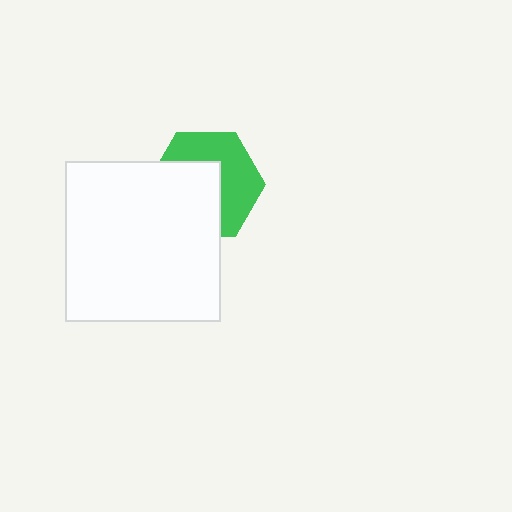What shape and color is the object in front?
The object in front is a white rectangle.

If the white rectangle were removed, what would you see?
You would see the complete green hexagon.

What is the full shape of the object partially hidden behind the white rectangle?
The partially hidden object is a green hexagon.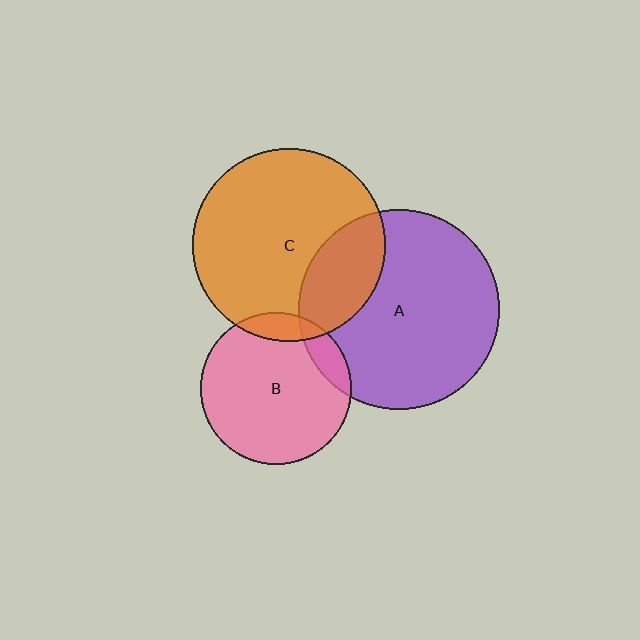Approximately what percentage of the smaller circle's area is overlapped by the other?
Approximately 25%.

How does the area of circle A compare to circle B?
Approximately 1.8 times.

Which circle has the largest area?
Circle A (purple).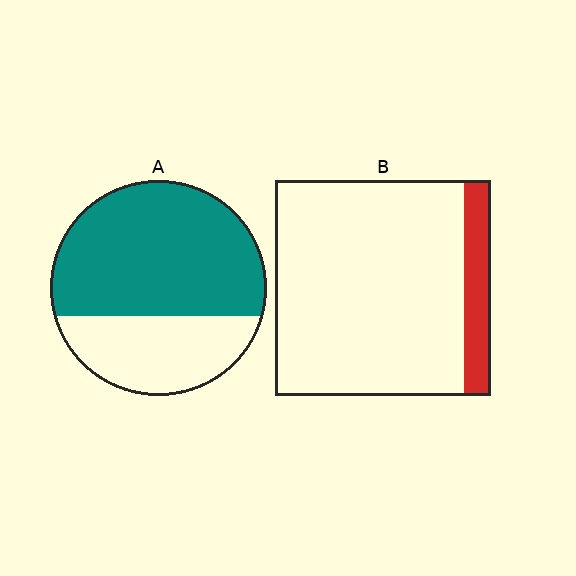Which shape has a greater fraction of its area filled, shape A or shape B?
Shape A.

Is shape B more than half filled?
No.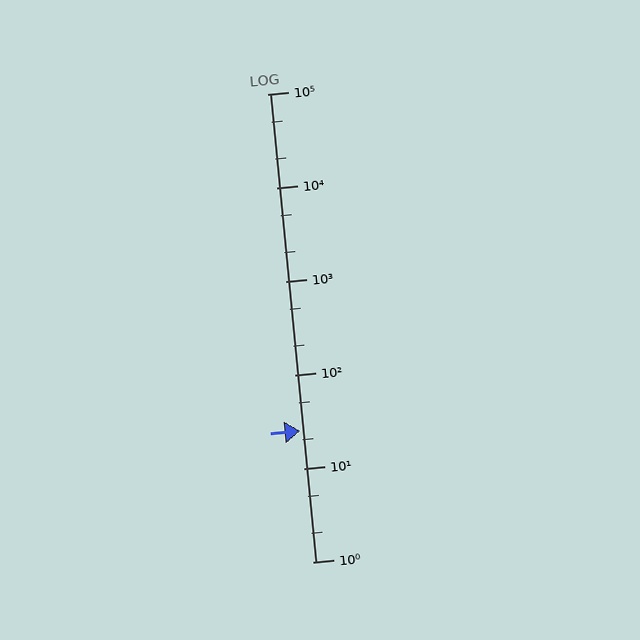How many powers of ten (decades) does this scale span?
The scale spans 5 decades, from 1 to 100000.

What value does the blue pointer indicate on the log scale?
The pointer indicates approximately 25.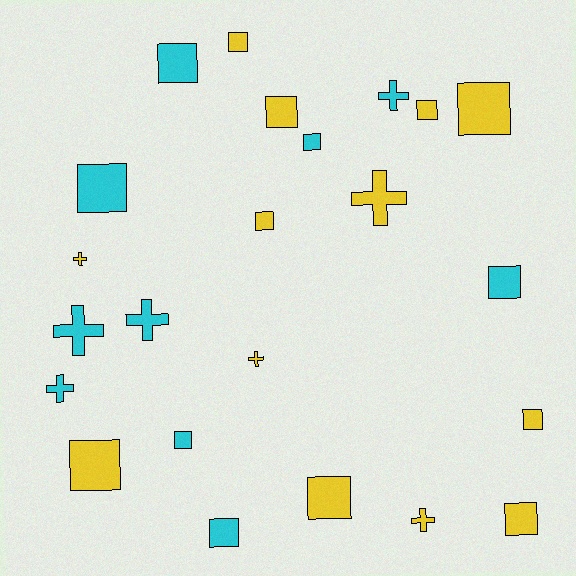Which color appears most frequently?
Yellow, with 13 objects.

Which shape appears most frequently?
Square, with 15 objects.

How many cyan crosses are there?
There are 4 cyan crosses.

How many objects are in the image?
There are 23 objects.